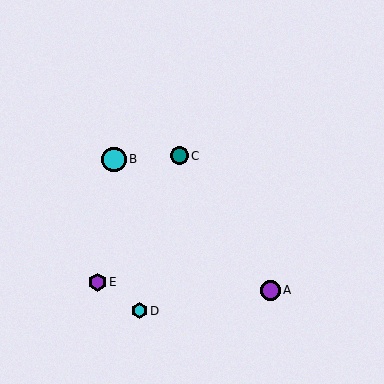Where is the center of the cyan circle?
The center of the cyan circle is at (114, 159).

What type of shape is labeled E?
Shape E is a purple hexagon.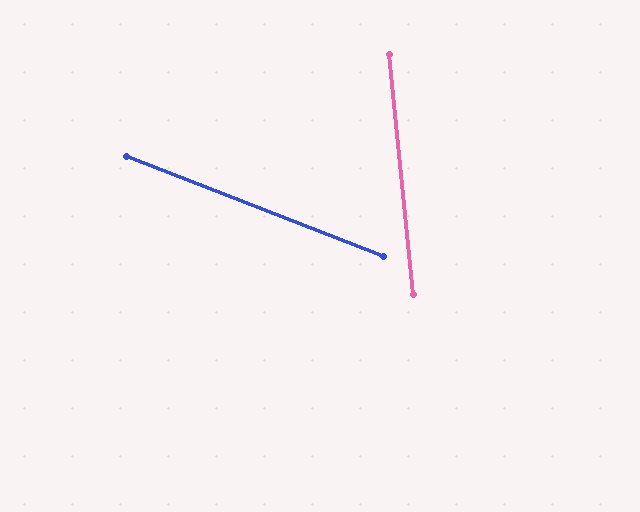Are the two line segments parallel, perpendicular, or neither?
Neither parallel nor perpendicular — they differ by about 63°.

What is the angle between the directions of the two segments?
Approximately 63 degrees.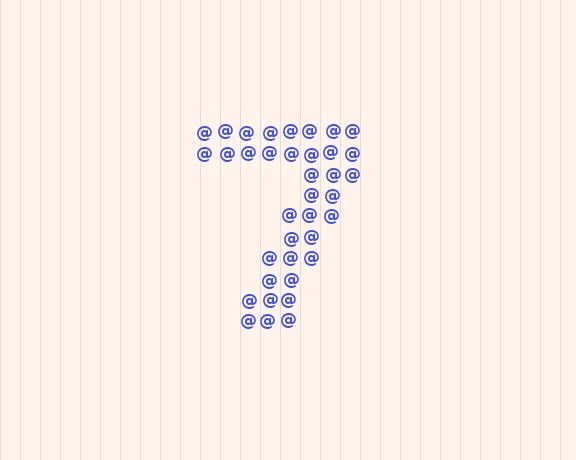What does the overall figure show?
The overall figure shows the digit 7.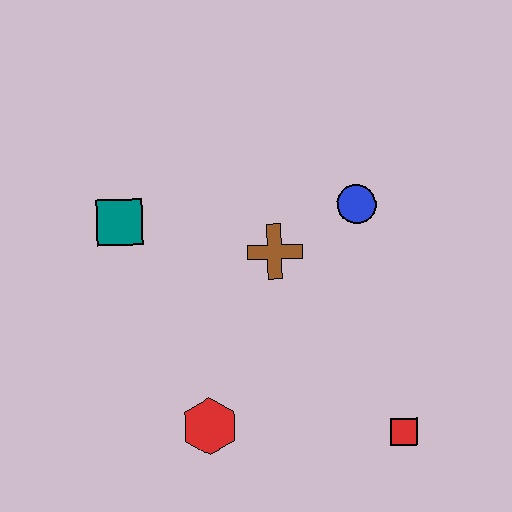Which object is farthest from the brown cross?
The red square is farthest from the brown cross.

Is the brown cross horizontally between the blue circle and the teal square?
Yes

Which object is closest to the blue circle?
The brown cross is closest to the blue circle.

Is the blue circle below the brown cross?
No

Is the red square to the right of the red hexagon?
Yes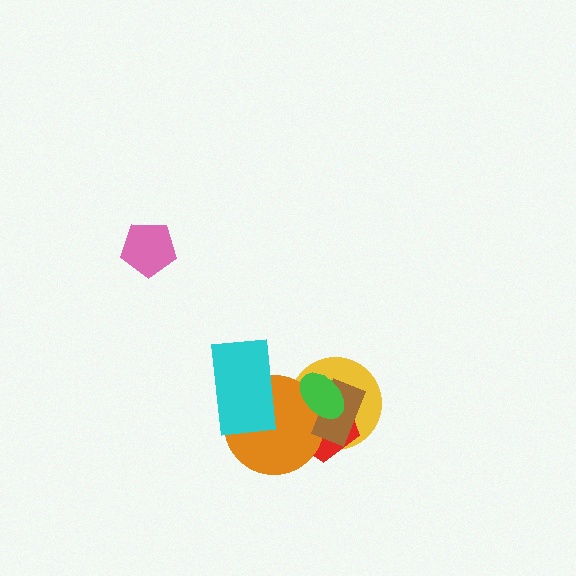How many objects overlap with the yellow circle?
4 objects overlap with the yellow circle.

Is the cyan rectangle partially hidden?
No, no other shape covers it.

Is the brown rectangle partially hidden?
Yes, it is partially covered by another shape.